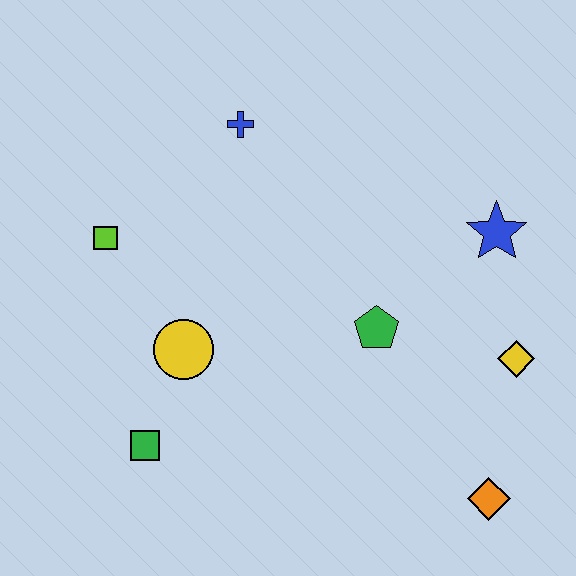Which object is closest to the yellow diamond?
The blue star is closest to the yellow diamond.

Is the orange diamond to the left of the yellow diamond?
Yes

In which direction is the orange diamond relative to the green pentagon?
The orange diamond is below the green pentagon.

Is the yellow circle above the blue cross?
No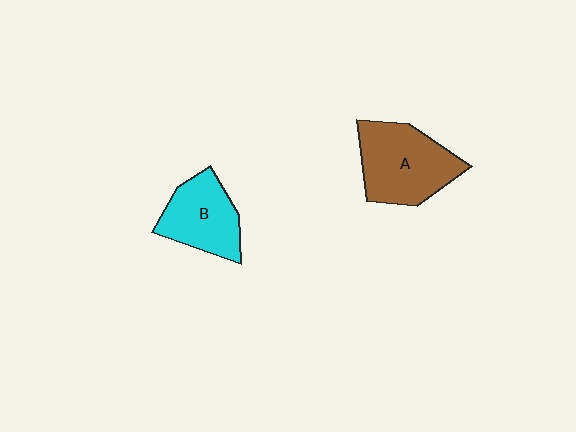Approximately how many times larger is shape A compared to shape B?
Approximately 1.3 times.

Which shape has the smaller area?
Shape B (cyan).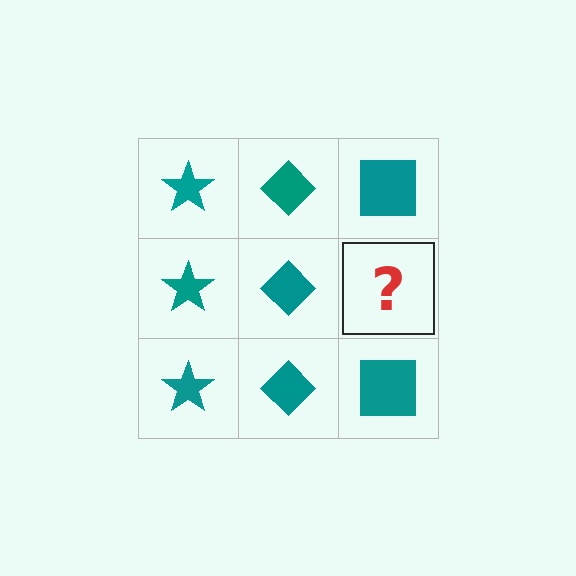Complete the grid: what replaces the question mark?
The question mark should be replaced with a teal square.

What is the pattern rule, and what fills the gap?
The rule is that each column has a consistent shape. The gap should be filled with a teal square.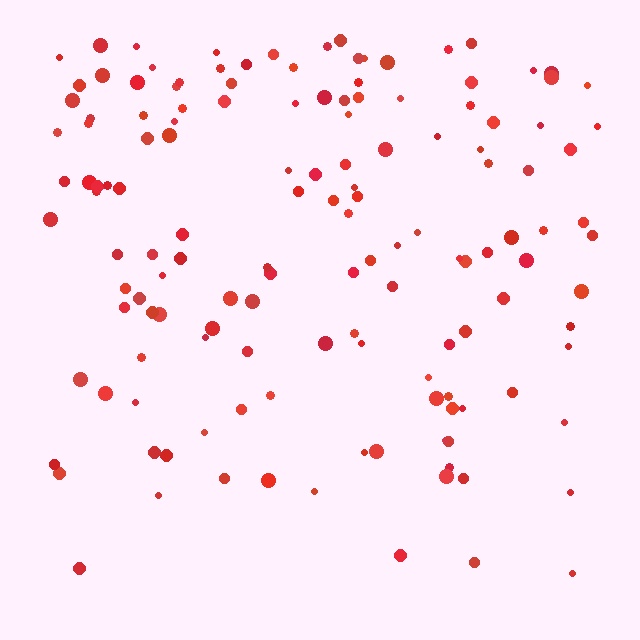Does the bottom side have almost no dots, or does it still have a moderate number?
Still a moderate number, just noticeably fewer than the top.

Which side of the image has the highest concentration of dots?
The top.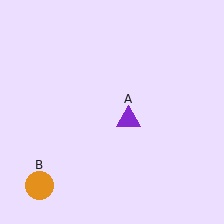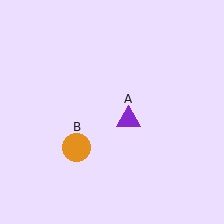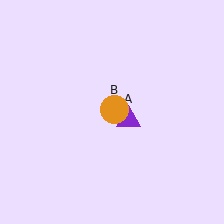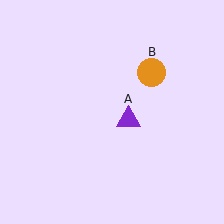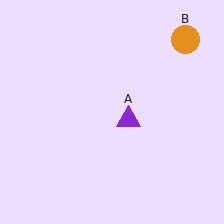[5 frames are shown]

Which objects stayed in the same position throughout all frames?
Purple triangle (object A) remained stationary.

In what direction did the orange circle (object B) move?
The orange circle (object B) moved up and to the right.